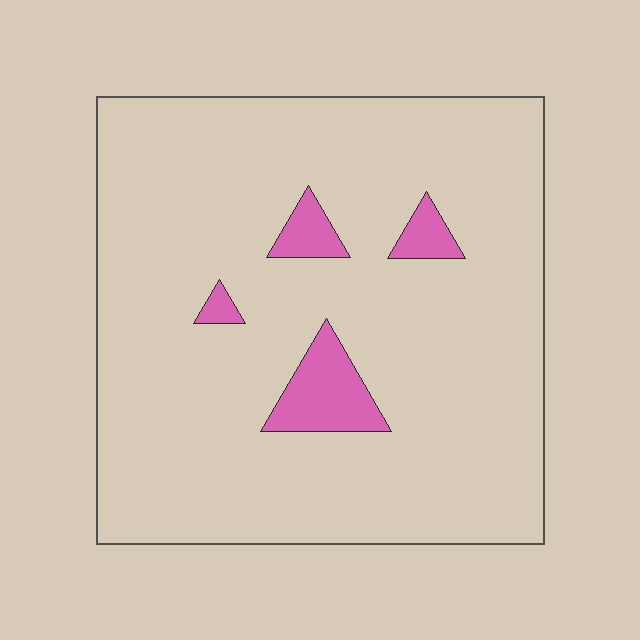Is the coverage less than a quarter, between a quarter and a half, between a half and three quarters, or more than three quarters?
Less than a quarter.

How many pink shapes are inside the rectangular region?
4.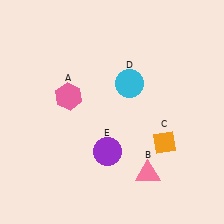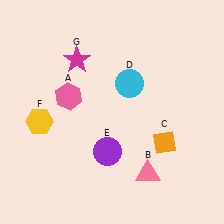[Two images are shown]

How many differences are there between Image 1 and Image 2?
There are 2 differences between the two images.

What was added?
A yellow hexagon (F), a magenta star (G) were added in Image 2.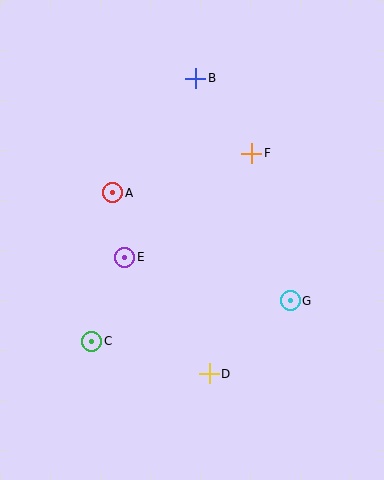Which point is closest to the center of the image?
Point E at (125, 257) is closest to the center.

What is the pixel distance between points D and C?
The distance between D and C is 122 pixels.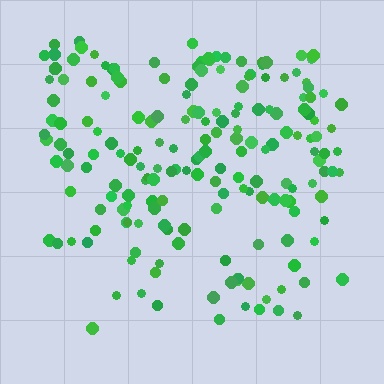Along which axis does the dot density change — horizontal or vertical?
Vertical.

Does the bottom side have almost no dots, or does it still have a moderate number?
Still a moderate number, just noticeably fewer than the top.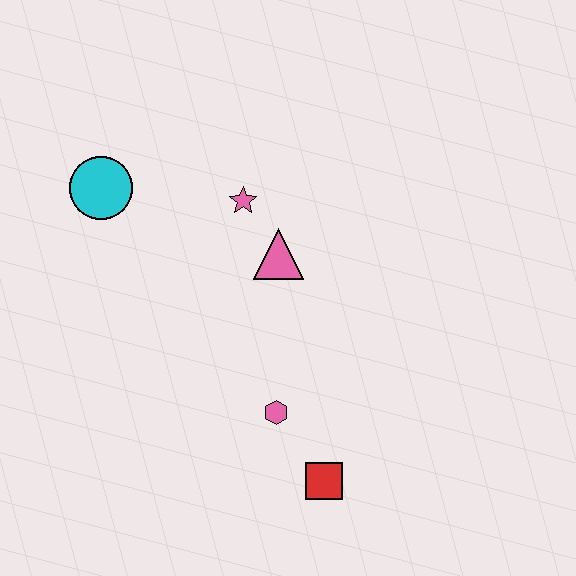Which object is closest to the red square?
The pink hexagon is closest to the red square.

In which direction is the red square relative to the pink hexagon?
The red square is below the pink hexagon.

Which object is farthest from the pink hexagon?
The cyan circle is farthest from the pink hexagon.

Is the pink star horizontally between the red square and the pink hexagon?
No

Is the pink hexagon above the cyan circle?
No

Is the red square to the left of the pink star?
No